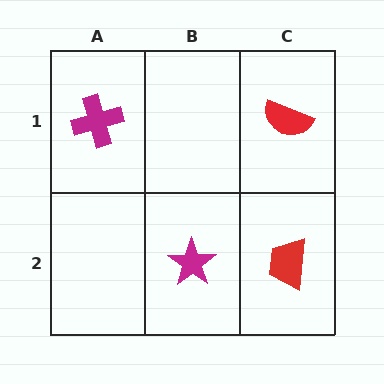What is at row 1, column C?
A red semicircle.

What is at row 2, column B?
A magenta star.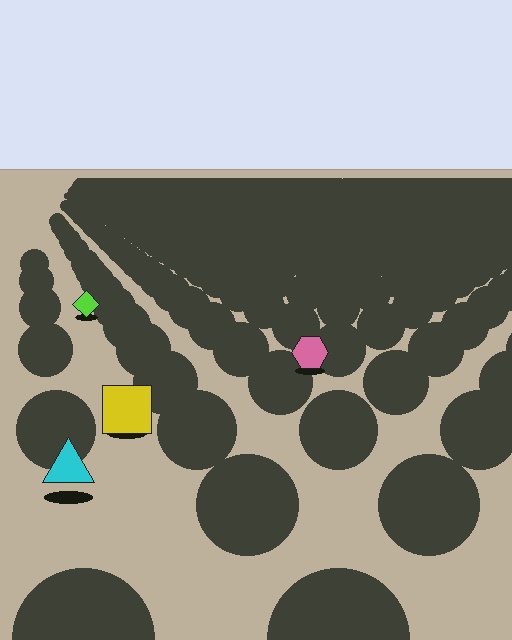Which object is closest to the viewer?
The cyan triangle is closest. The texture marks near it are larger and more spread out.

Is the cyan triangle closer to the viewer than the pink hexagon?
Yes. The cyan triangle is closer — you can tell from the texture gradient: the ground texture is coarser near it.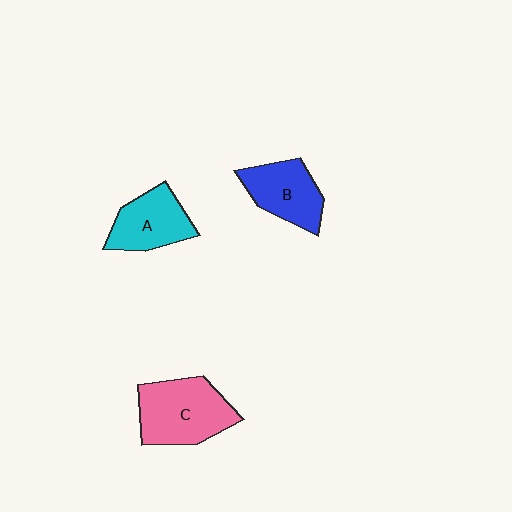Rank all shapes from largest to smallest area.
From largest to smallest: C (pink), B (blue), A (cyan).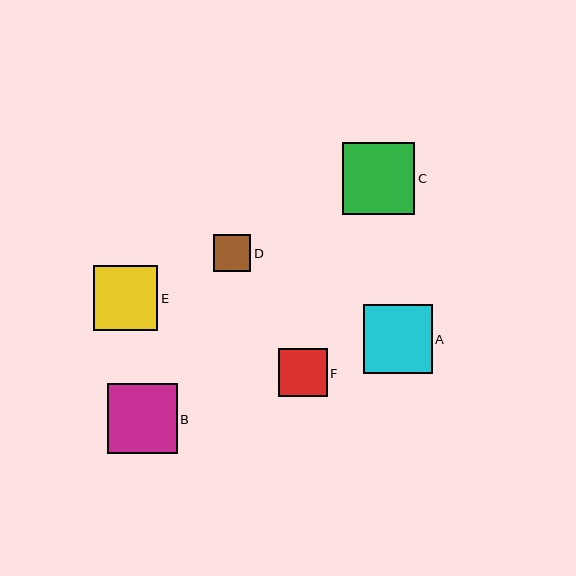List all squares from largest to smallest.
From largest to smallest: C, B, A, E, F, D.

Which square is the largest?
Square C is the largest with a size of approximately 72 pixels.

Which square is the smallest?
Square D is the smallest with a size of approximately 37 pixels.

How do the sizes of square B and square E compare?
Square B and square E are approximately the same size.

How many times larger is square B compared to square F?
Square B is approximately 1.4 times the size of square F.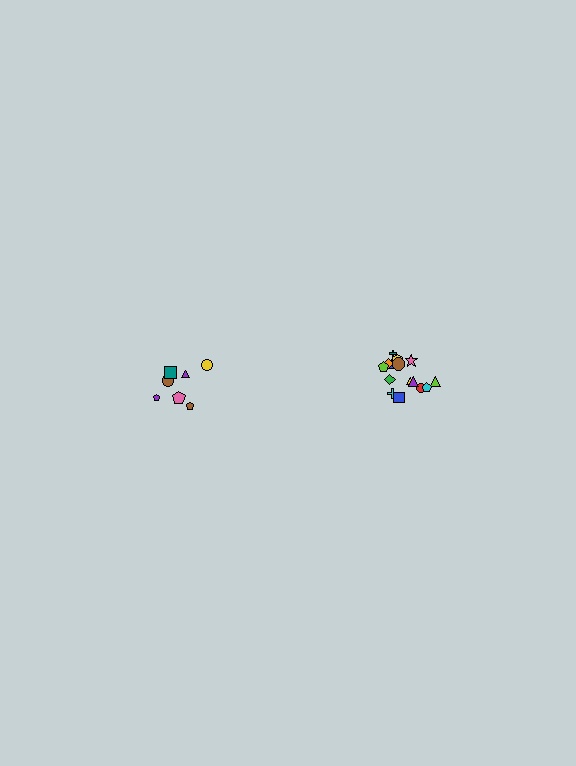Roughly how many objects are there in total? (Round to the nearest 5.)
Roughly 20 objects in total.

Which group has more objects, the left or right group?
The right group.